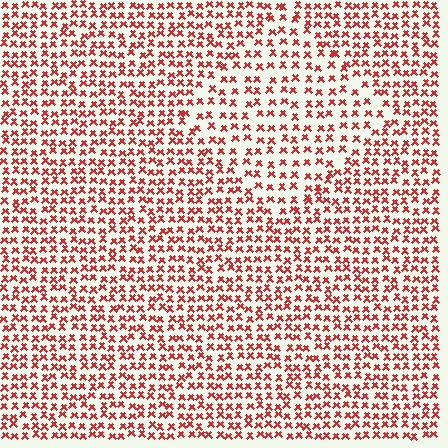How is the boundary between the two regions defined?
The boundary is defined by a change in element density (approximately 1.5x ratio). All elements are the same color, size, and shape.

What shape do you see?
I see a diamond.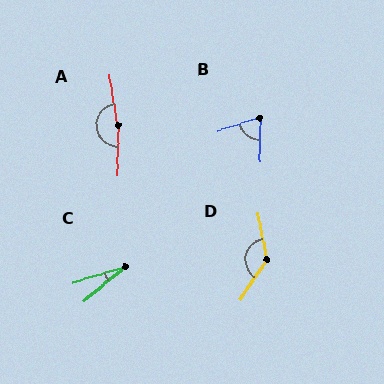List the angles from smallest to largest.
C (23°), B (71°), D (135°), A (170°).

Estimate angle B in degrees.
Approximately 71 degrees.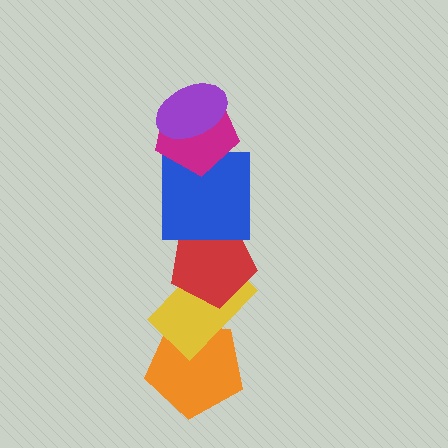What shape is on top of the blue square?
The magenta pentagon is on top of the blue square.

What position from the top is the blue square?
The blue square is 3rd from the top.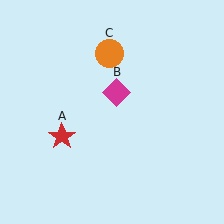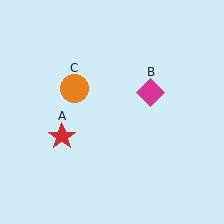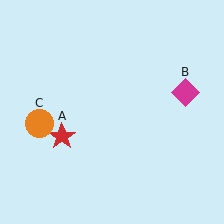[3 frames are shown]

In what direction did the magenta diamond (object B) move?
The magenta diamond (object B) moved right.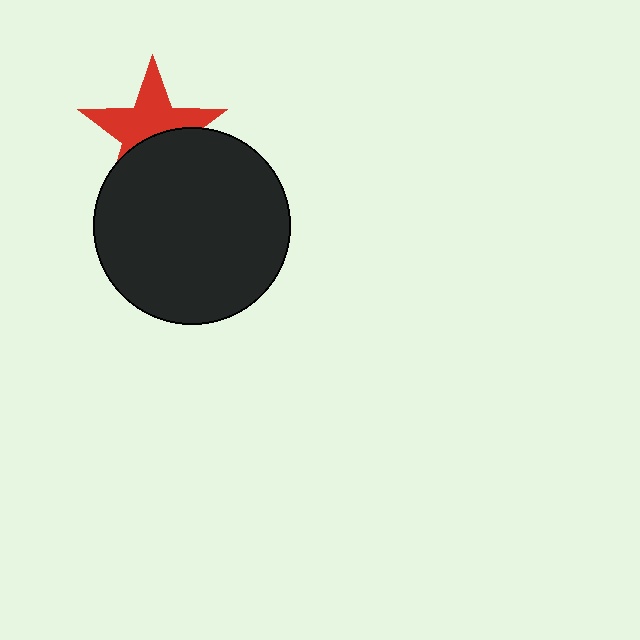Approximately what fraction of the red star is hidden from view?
Roughly 43% of the red star is hidden behind the black circle.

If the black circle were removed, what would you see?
You would see the complete red star.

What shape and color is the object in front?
The object in front is a black circle.